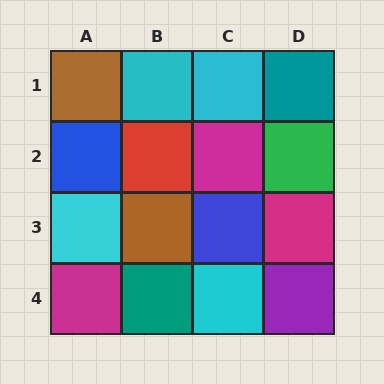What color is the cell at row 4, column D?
Purple.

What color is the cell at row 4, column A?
Magenta.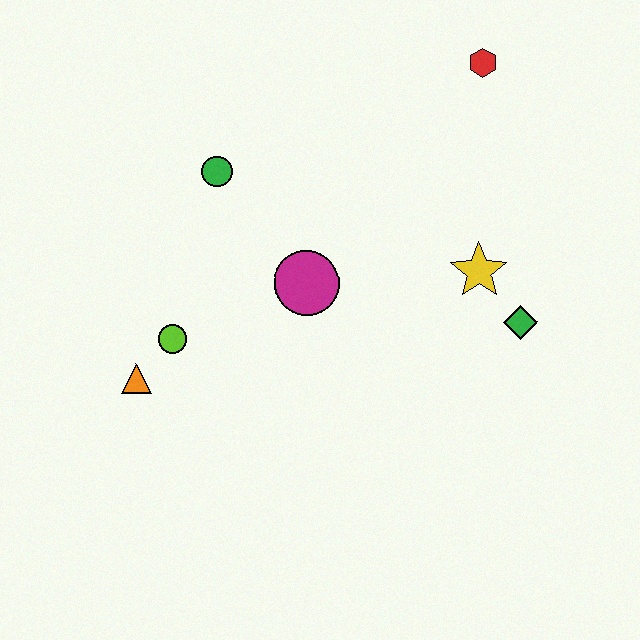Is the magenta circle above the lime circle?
Yes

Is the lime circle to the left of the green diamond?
Yes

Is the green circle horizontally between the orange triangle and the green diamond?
Yes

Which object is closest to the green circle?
The magenta circle is closest to the green circle.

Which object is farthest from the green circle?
The green diamond is farthest from the green circle.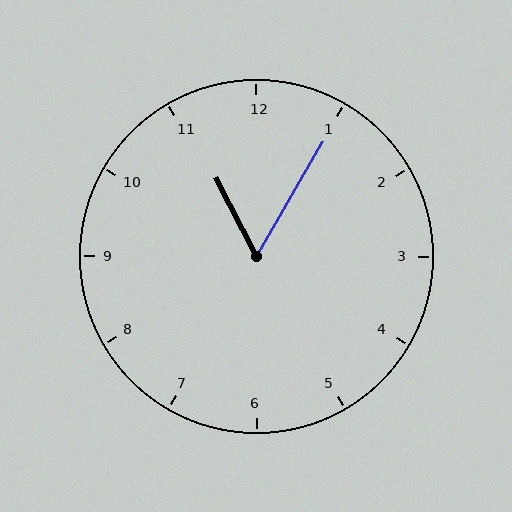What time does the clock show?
11:05.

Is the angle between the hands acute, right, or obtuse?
It is acute.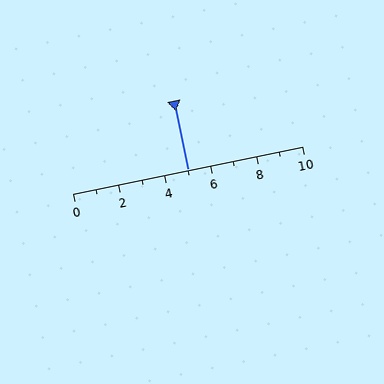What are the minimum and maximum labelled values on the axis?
The axis runs from 0 to 10.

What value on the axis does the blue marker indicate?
The marker indicates approximately 5.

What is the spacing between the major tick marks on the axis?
The major ticks are spaced 2 apart.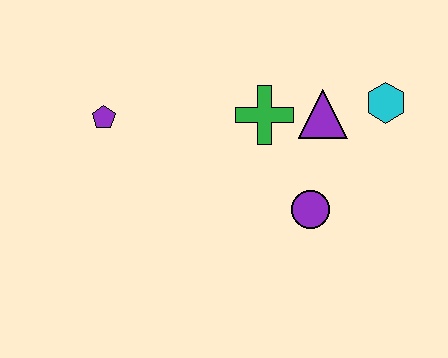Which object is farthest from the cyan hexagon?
The purple pentagon is farthest from the cyan hexagon.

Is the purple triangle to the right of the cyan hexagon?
No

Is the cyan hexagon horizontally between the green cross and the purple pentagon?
No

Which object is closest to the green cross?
The purple triangle is closest to the green cross.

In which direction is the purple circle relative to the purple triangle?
The purple circle is below the purple triangle.